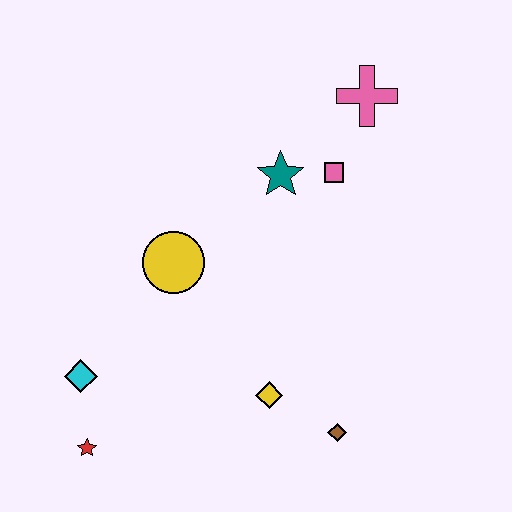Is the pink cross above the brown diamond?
Yes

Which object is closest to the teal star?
The pink square is closest to the teal star.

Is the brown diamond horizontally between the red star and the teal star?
No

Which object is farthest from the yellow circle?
The pink cross is farthest from the yellow circle.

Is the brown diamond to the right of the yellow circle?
Yes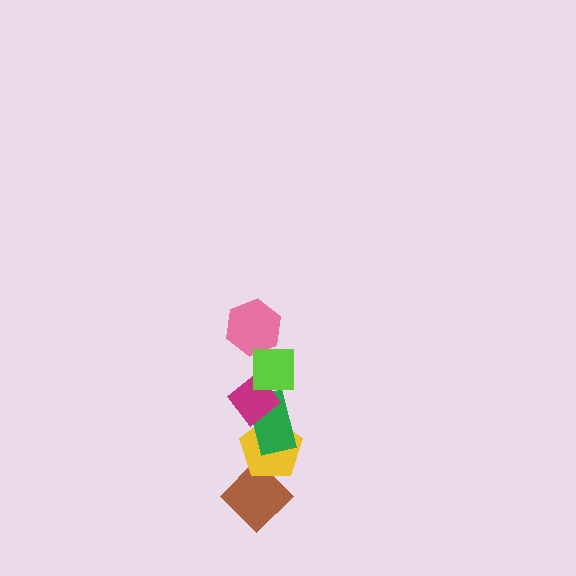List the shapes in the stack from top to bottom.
From top to bottom: the lime square, the pink hexagon, the magenta diamond, the green rectangle, the yellow pentagon, the brown diamond.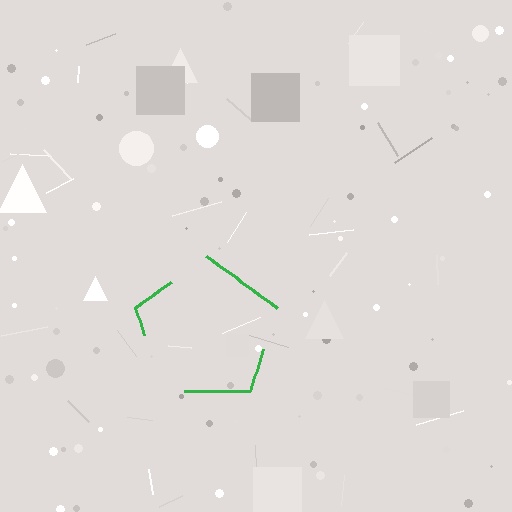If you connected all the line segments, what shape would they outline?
They would outline a pentagon.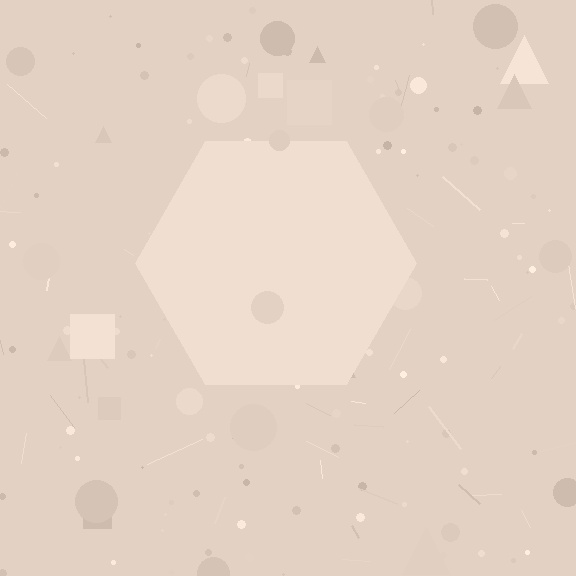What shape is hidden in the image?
A hexagon is hidden in the image.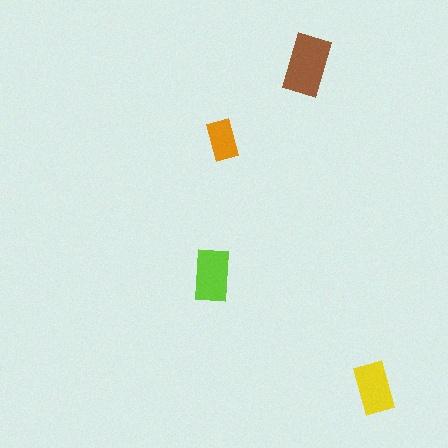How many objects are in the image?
There are 4 objects in the image.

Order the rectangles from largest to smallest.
the brown one, the lime one, the yellow one, the orange one.